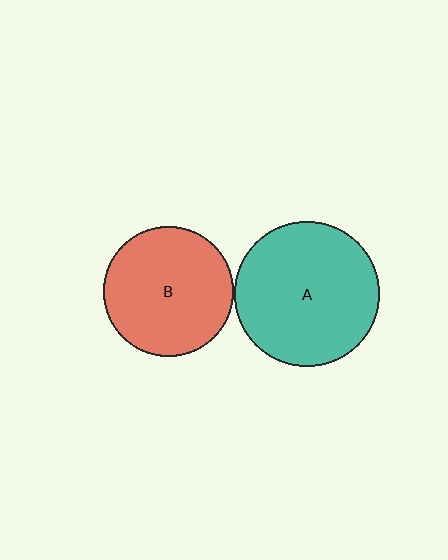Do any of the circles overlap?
No, none of the circles overlap.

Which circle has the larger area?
Circle A (teal).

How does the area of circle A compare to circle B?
Approximately 1.2 times.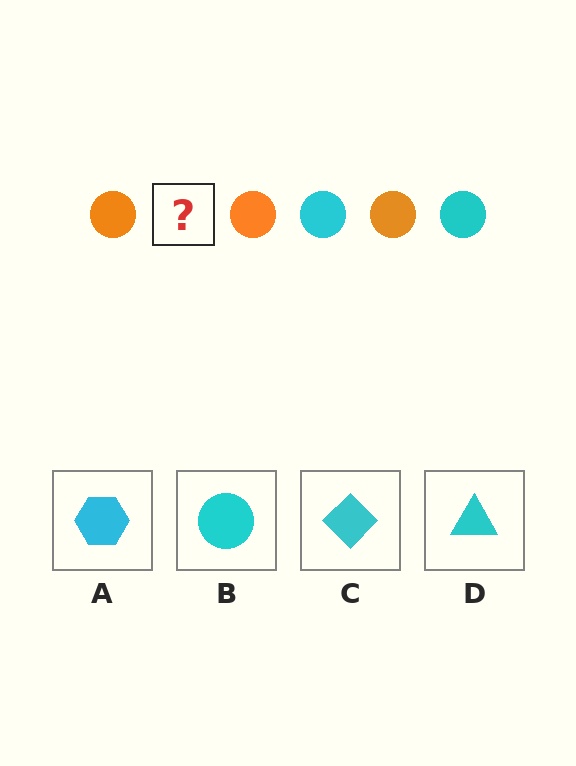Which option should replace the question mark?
Option B.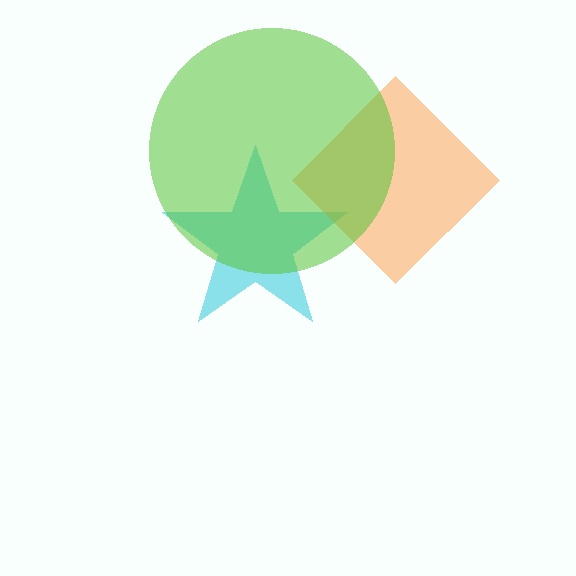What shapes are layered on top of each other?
The layered shapes are: a cyan star, an orange diamond, a lime circle.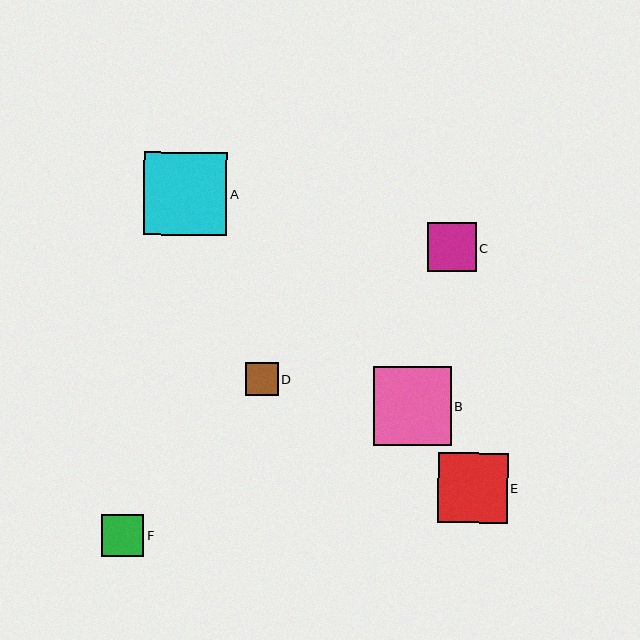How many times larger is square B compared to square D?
Square B is approximately 2.4 times the size of square D.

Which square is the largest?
Square A is the largest with a size of approximately 83 pixels.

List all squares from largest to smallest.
From largest to smallest: A, B, E, C, F, D.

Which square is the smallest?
Square D is the smallest with a size of approximately 33 pixels.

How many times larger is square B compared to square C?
Square B is approximately 1.6 times the size of square C.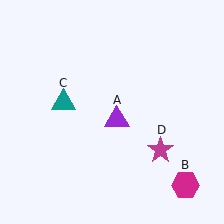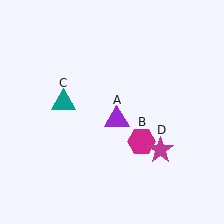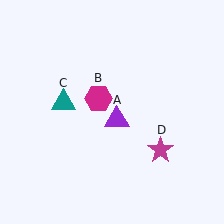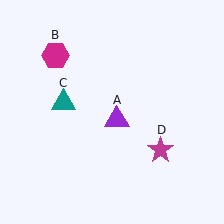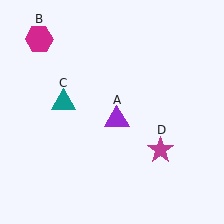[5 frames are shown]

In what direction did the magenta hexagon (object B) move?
The magenta hexagon (object B) moved up and to the left.